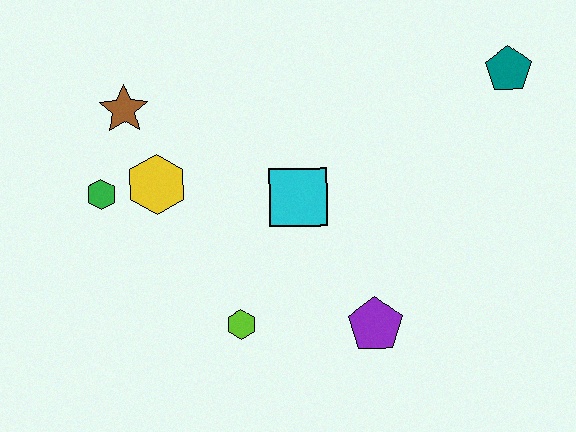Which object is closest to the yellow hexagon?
The green hexagon is closest to the yellow hexagon.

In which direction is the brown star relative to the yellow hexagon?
The brown star is above the yellow hexagon.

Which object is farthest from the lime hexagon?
The teal pentagon is farthest from the lime hexagon.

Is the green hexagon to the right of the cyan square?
No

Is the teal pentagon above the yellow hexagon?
Yes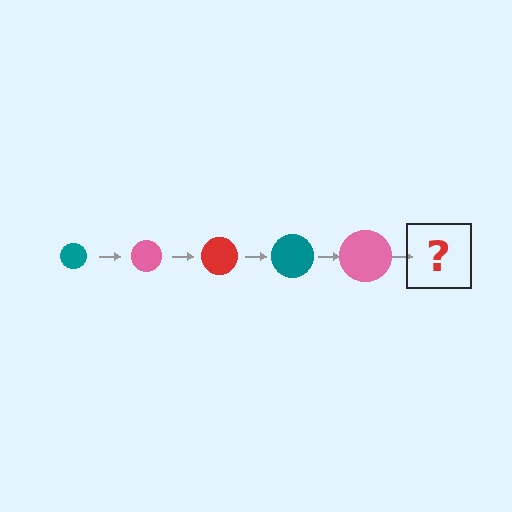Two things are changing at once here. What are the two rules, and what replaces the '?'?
The two rules are that the circle grows larger each step and the color cycles through teal, pink, and red. The '?' should be a red circle, larger than the previous one.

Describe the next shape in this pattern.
It should be a red circle, larger than the previous one.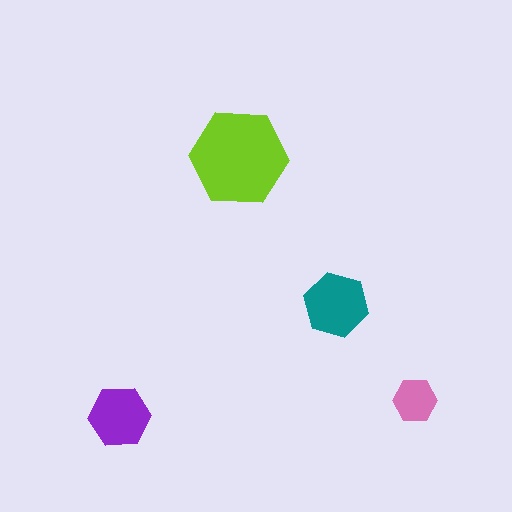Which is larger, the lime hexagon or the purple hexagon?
The lime one.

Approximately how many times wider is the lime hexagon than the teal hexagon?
About 1.5 times wider.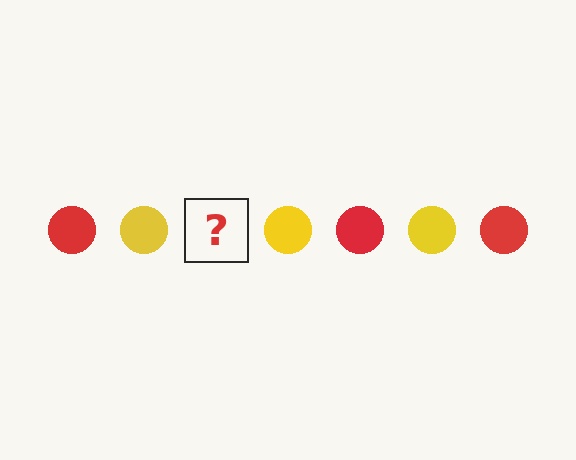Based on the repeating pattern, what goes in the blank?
The blank should be a red circle.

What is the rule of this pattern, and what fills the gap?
The rule is that the pattern cycles through red, yellow circles. The gap should be filled with a red circle.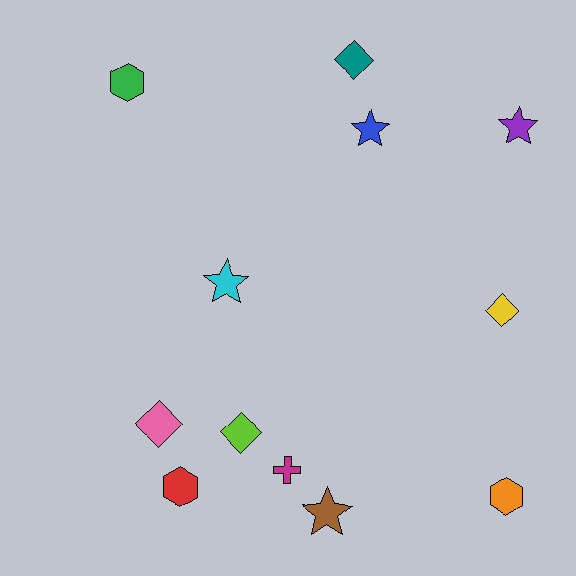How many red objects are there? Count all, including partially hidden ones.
There is 1 red object.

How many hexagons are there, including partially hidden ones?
There are 3 hexagons.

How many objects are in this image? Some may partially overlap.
There are 12 objects.